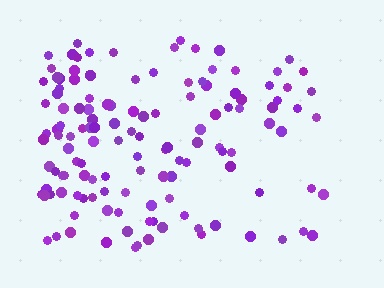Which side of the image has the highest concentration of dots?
The left.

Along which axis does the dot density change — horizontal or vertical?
Horizontal.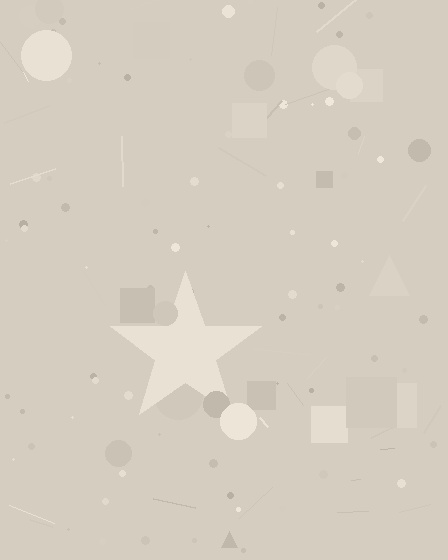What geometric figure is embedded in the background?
A star is embedded in the background.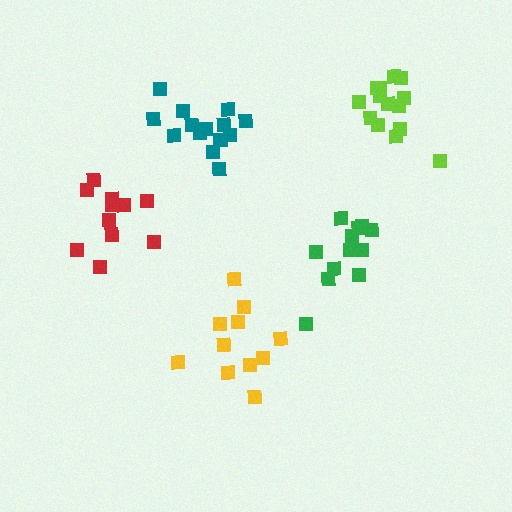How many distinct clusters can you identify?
There are 5 distinct clusters.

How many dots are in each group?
Group 1: 11 dots, Group 2: 14 dots, Group 3: 14 dots, Group 4: 12 dots, Group 5: 11 dots (62 total).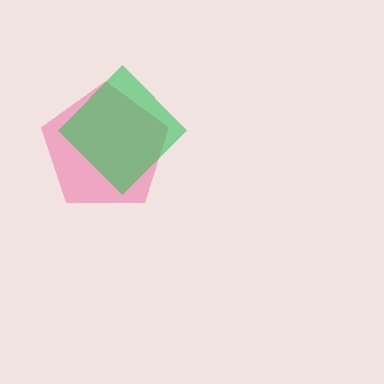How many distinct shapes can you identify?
There are 2 distinct shapes: a pink pentagon, a green diamond.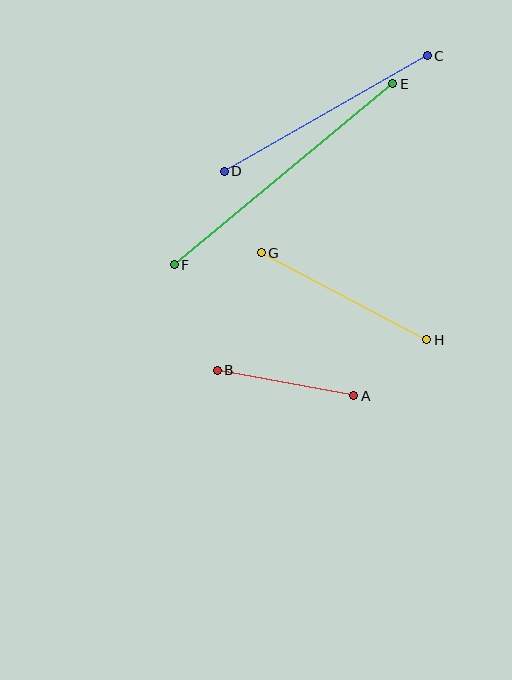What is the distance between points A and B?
The distance is approximately 139 pixels.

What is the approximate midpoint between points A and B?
The midpoint is at approximately (285, 383) pixels.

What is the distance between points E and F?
The distance is approximately 284 pixels.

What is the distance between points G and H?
The distance is approximately 187 pixels.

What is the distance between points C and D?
The distance is approximately 234 pixels.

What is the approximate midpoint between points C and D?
The midpoint is at approximately (326, 113) pixels.